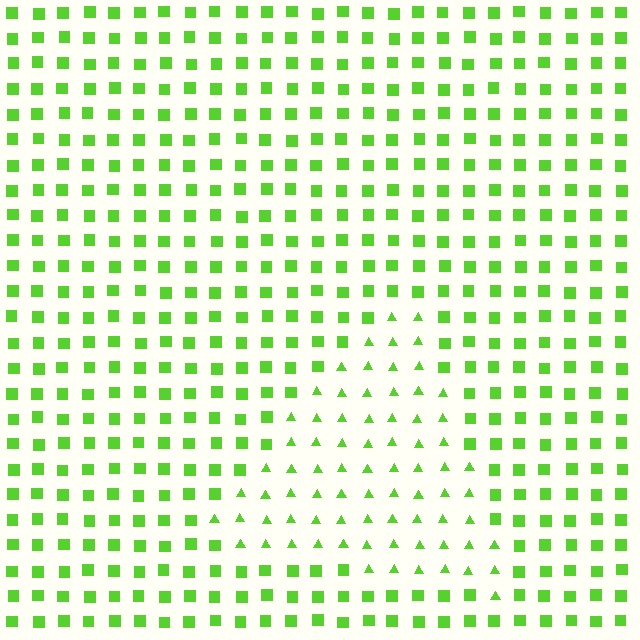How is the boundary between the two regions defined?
The boundary is defined by a change in element shape: triangles inside vs. squares outside. All elements share the same color and spacing.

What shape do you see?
I see a triangle.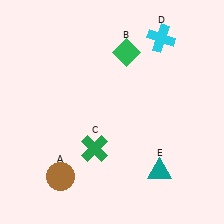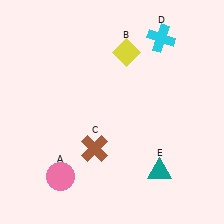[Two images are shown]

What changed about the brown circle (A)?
In Image 1, A is brown. In Image 2, it changed to pink.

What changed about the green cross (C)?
In Image 1, C is green. In Image 2, it changed to brown.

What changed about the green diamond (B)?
In Image 1, B is green. In Image 2, it changed to yellow.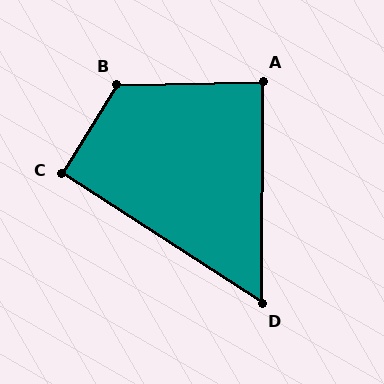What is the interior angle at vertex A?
Approximately 88 degrees (approximately right).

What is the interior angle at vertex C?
Approximately 92 degrees (approximately right).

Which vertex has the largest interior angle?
B, at approximately 123 degrees.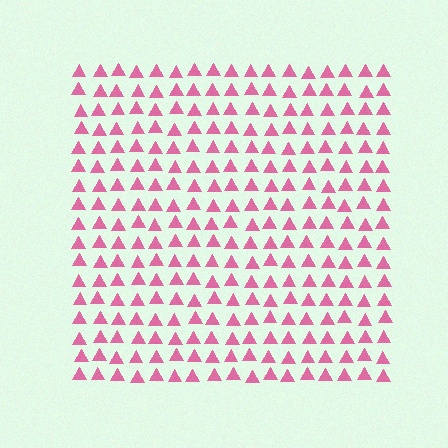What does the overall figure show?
The overall figure shows a square.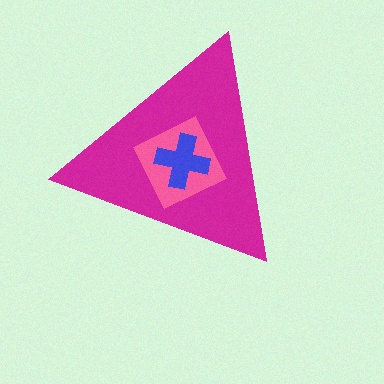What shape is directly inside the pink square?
The blue cross.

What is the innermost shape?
The blue cross.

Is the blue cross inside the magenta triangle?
Yes.